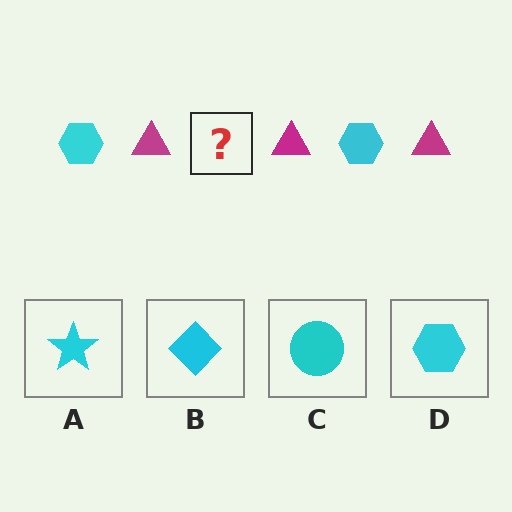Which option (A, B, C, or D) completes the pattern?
D.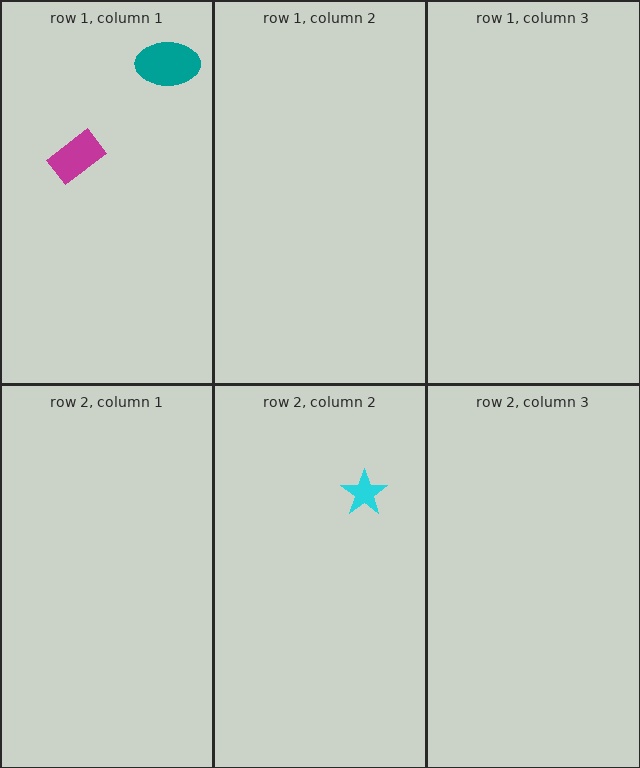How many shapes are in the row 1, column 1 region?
2.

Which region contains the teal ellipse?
The row 1, column 1 region.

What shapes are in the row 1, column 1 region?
The magenta rectangle, the teal ellipse.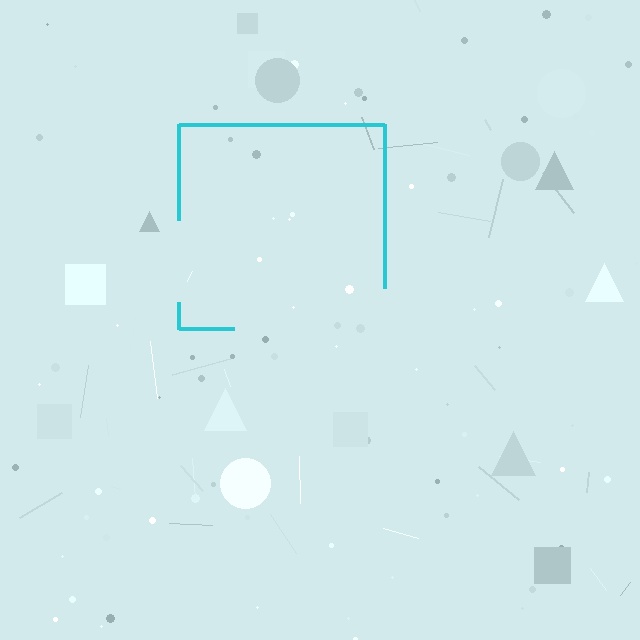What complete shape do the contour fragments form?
The contour fragments form a square.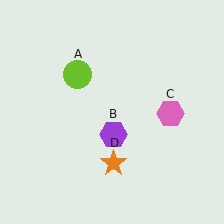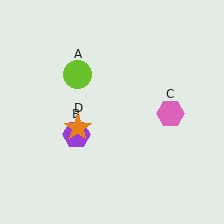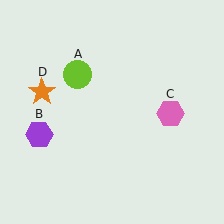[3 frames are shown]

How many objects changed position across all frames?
2 objects changed position: purple hexagon (object B), orange star (object D).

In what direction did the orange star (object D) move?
The orange star (object D) moved up and to the left.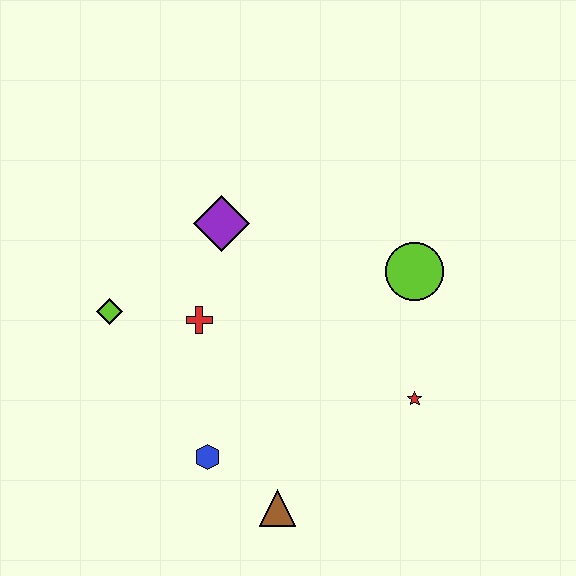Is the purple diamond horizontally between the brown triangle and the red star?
No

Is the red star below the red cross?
Yes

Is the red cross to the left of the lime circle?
Yes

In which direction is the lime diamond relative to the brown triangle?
The lime diamond is above the brown triangle.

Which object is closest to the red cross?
The lime diamond is closest to the red cross.